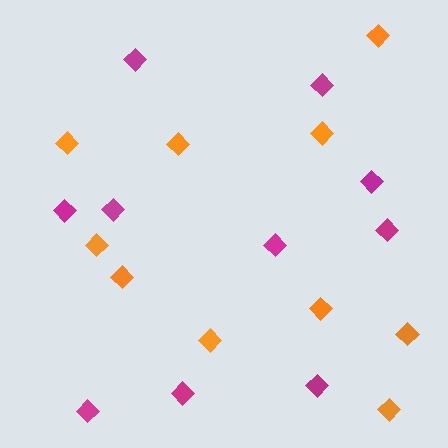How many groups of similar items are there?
There are 2 groups: one group of magenta diamonds (10) and one group of orange diamonds (10).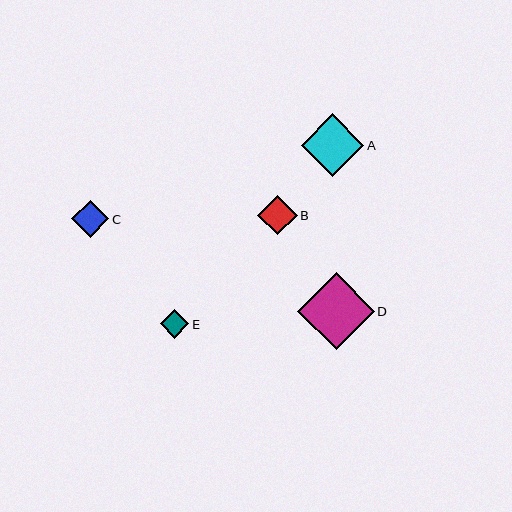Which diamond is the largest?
Diamond D is the largest with a size of approximately 76 pixels.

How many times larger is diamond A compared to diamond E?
Diamond A is approximately 2.2 times the size of diamond E.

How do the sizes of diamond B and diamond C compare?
Diamond B and diamond C are approximately the same size.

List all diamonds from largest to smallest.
From largest to smallest: D, A, B, C, E.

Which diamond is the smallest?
Diamond E is the smallest with a size of approximately 28 pixels.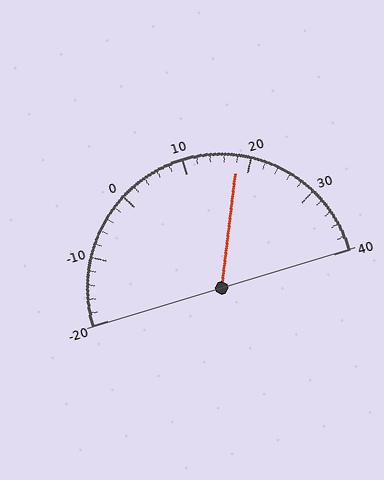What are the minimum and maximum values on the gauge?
The gauge ranges from -20 to 40.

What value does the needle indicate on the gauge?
The needle indicates approximately 18.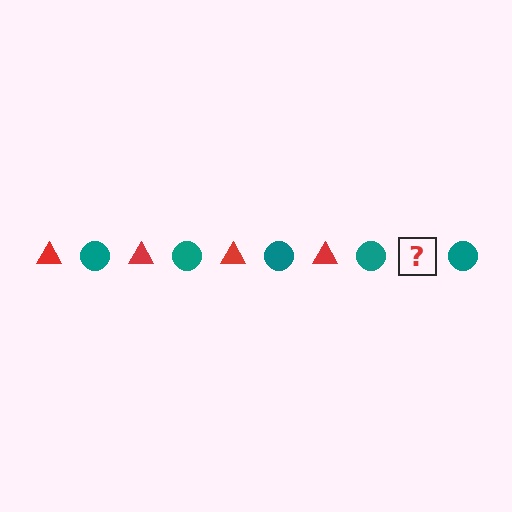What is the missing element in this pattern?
The missing element is a red triangle.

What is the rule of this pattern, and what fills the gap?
The rule is that the pattern alternates between red triangle and teal circle. The gap should be filled with a red triangle.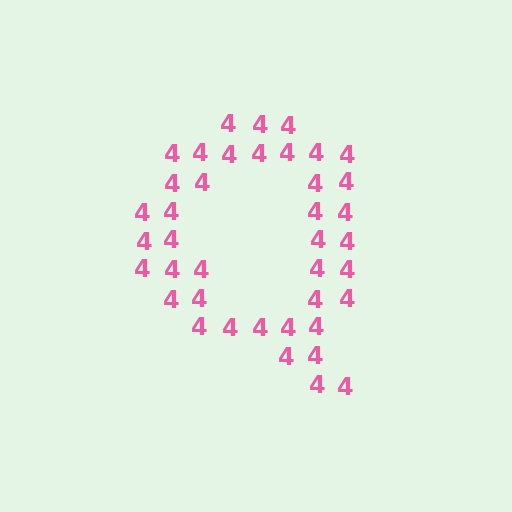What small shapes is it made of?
It is made of small digit 4's.